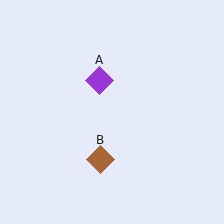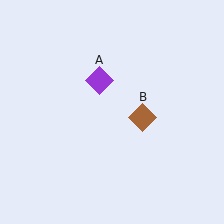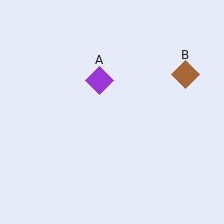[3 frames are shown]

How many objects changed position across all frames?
1 object changed position: brown diamond (object B).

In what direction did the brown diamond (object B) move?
The brown diamond (object B) moved up and to the right.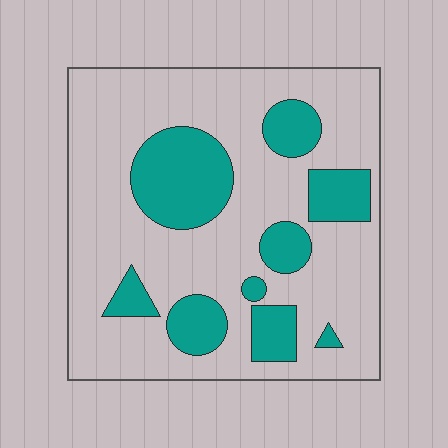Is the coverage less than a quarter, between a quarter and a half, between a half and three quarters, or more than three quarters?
Between a quarter and a half.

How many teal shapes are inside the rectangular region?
9.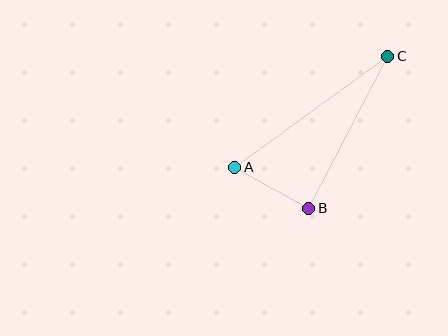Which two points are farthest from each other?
Points A and C are farthest from each other.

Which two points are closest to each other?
Points A and B are closest to each other.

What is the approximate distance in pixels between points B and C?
The distance between B and C is approximately 171 pixels.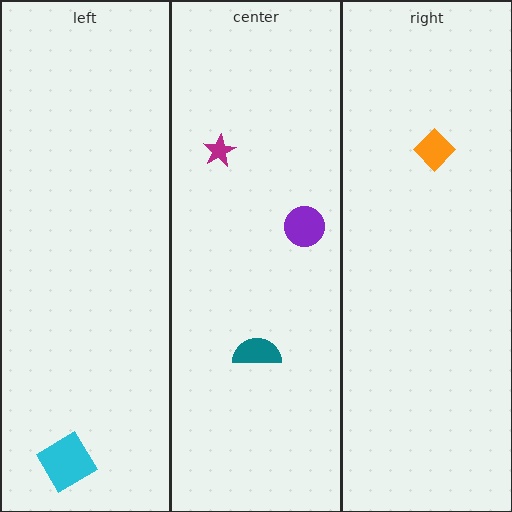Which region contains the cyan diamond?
The left region.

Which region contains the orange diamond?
The right region.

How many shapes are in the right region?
1.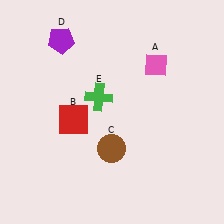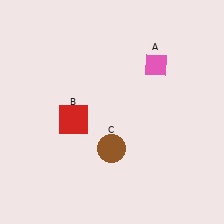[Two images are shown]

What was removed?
The green cross (E), the purple pentagon (D) were removed in Image 2.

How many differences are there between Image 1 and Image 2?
There are 2 differences between the two images.